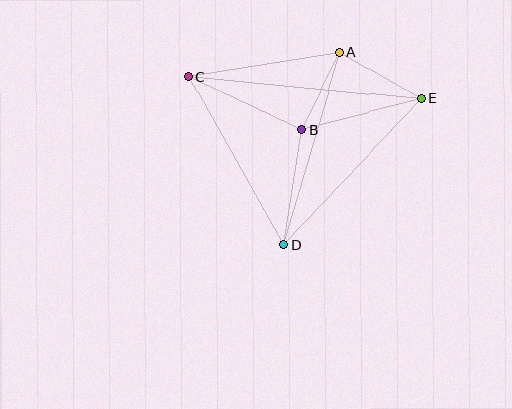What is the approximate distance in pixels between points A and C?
The distance between A and C is approximately 153 pixels.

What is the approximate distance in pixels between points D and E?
The distance between D and E is approximately 200 pixels.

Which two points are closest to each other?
Points A and B are closest to each other.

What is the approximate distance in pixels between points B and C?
The distance between B and C is approximately 124 pixels.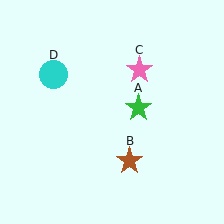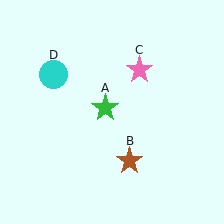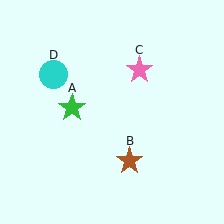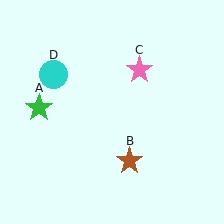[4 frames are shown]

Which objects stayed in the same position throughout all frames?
Brown star (object B) and pink star (object C) and cyan circle (object D) remained stationary.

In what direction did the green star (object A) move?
The green star (object A) moved left.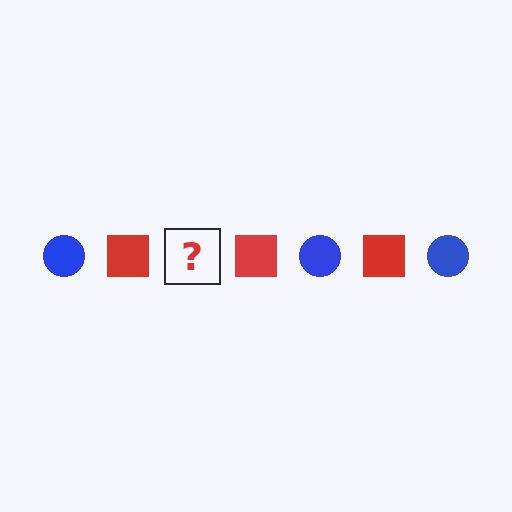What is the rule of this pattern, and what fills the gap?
The rule is that the pattern alternates between blue circle and red square. The gap should be filled with a blue circle.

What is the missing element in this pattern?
The missing element is a blue circle.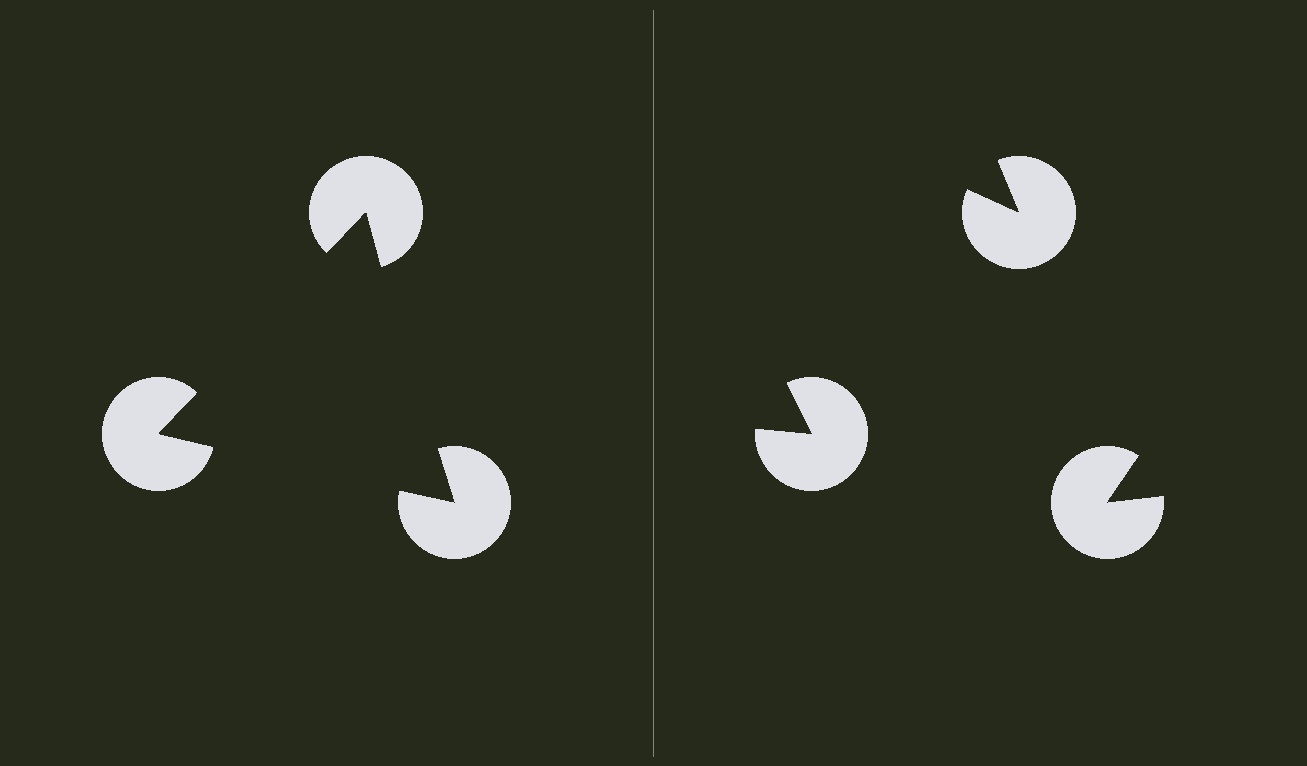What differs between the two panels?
The pac-man discs are positioned identically on both sides; only the wedge orientations differ. On the left they align to a triangle; on the right they are misaligned.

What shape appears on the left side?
An illusory triangle.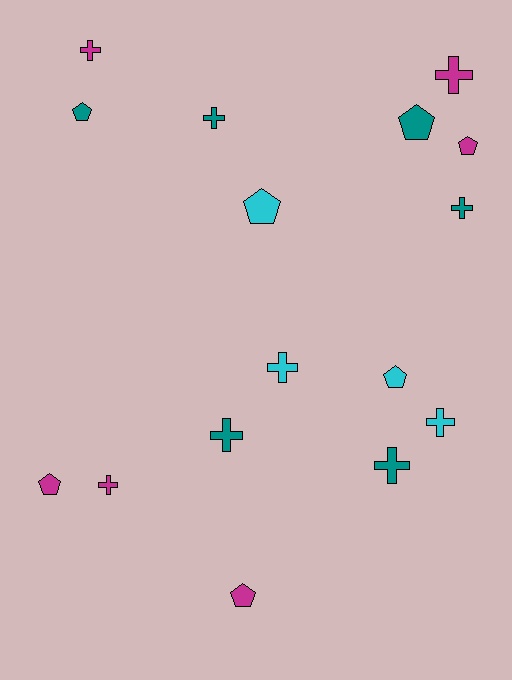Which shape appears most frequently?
Cross, with 9 objects.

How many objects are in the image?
There are 16 objects.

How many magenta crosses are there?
There are 3 magenta crosses.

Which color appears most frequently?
Magenta, with 6 objects.